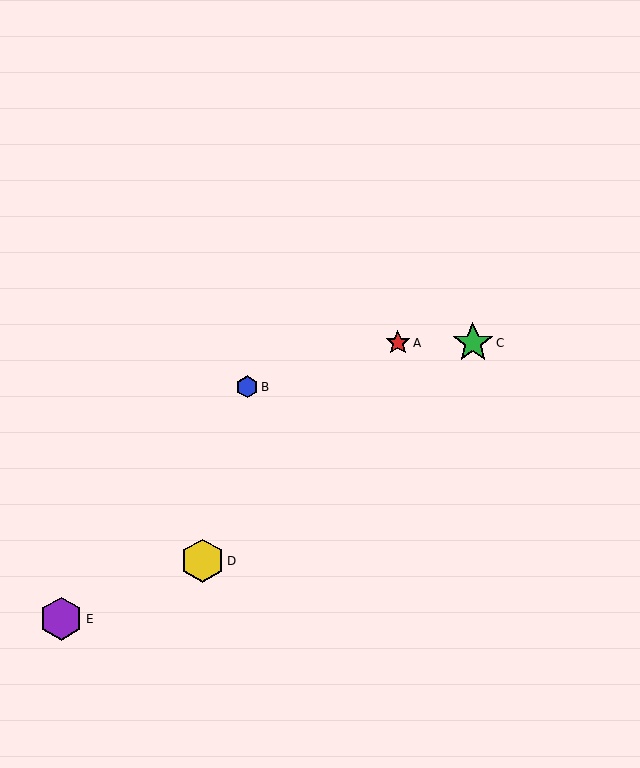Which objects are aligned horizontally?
Objects A, C are aligned horizontally.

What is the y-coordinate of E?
Object E is at y≈619.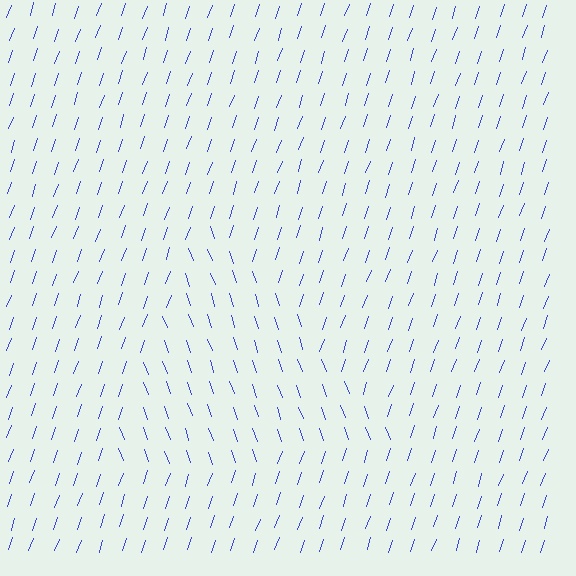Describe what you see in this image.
The image is filled with small blue line segments. A triangle region in the image has lines oriented differently from the surrounding lines, creating a visible texture boundary.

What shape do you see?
I see a triangle.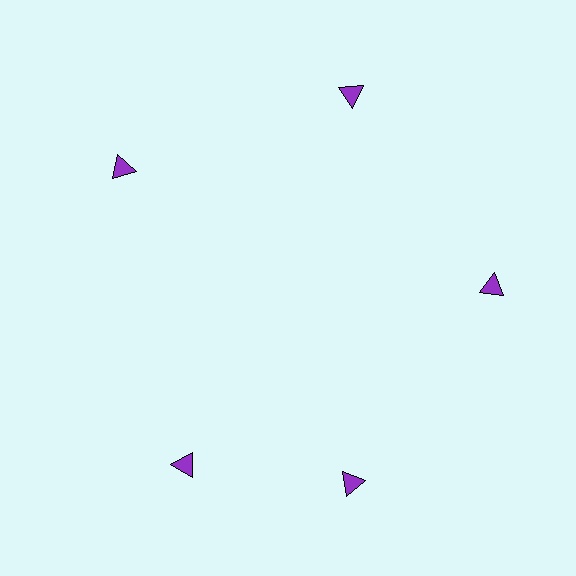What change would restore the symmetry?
The symmetry would be restored by rotating it back into even spacing with its neighbors so that all 5 triangles sit at equal angles and equal distance from the center.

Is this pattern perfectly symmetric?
No. The 5 purple triangles are arranged in a ring, but one element near the 8 o'clock position is rotated out of alignment along the ring, breaking the 5-fold rotational symmetry.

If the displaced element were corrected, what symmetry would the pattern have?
It would have 5-fold rotational symmetry — the pattern would map onto itself every 72 degrees.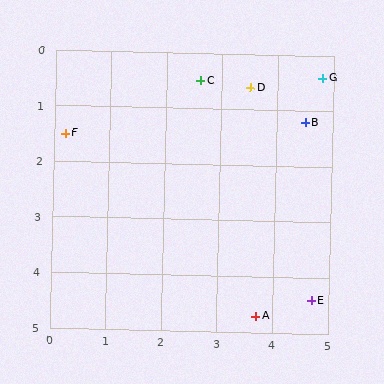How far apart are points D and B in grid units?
Points D and B are about 1.2 grid units apart.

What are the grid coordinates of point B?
Point B is at approximately (4.5, 1.2).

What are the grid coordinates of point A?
Point A is at approximately (3.7, 4.7).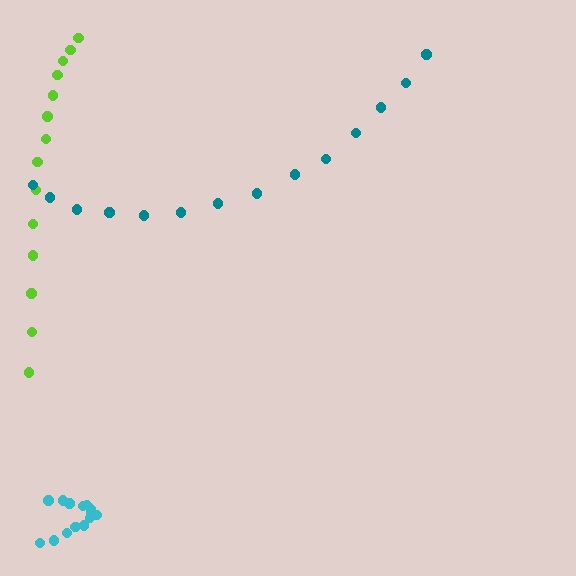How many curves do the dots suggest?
There are 3 distinct paths.